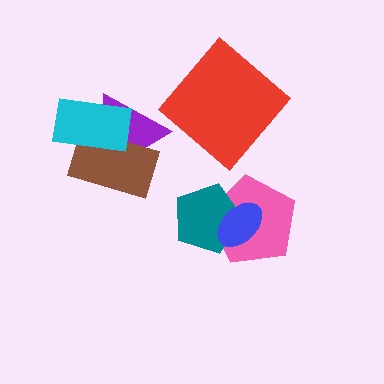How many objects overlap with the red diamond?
0 objects overlap with the red diamond.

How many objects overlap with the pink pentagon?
2 objects overlap with the pink pentagon.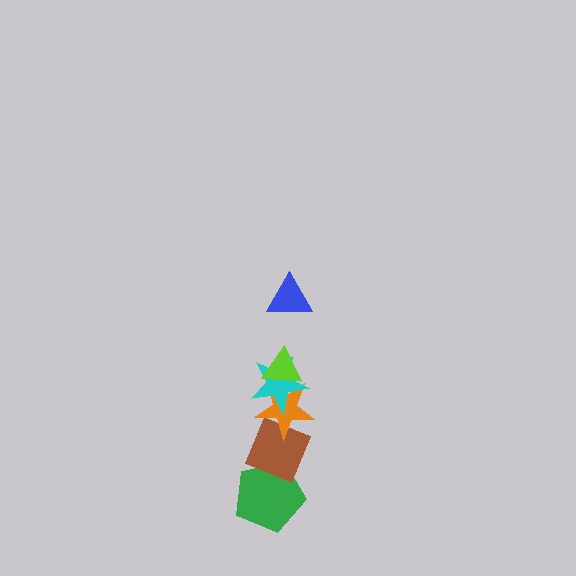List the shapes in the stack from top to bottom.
From top to bottom: the blue triangle, the lime triangle, the cyan star, the orange star, the brown diamond, the green pentagon.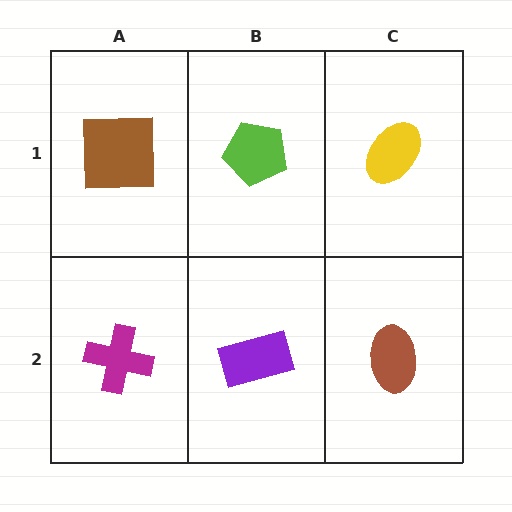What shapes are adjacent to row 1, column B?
A purple rectangle (row 2, column B), a brown square (row 1, column A), a yellow ellipse (row 1, column C).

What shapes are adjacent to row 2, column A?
A brown square (row 1, column A), a purple rectangle (row 2, column B).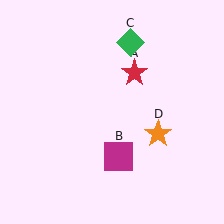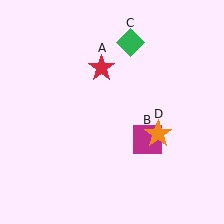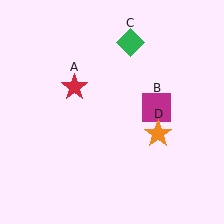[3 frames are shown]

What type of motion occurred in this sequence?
The red star (object A), magenta square (object B) rotated counterclockwise around the center of the scene.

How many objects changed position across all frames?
2 objects changed position: red star (object A), magenta square (object B).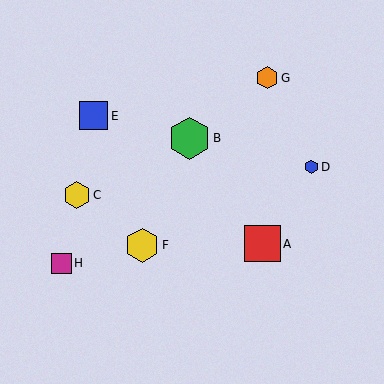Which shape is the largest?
The green hexagon (labeled B) is the largest.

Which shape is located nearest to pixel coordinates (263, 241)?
The red square (labeled A) at (262, 244) is nearest to that location.